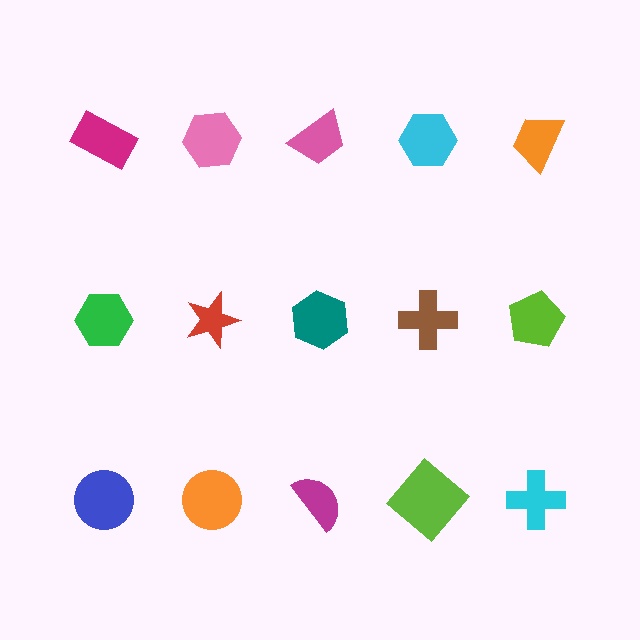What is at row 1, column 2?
A pink hexagon.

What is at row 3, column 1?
A blue circle.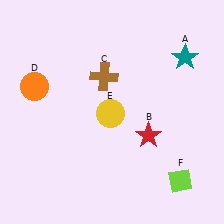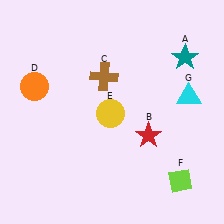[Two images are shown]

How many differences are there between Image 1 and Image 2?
There is 1 difference between the two images.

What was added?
A cyan triangle (G) was added in Image 2.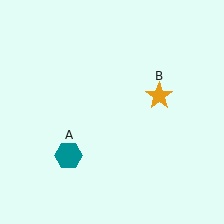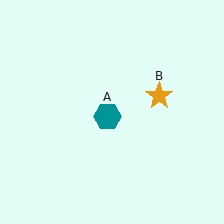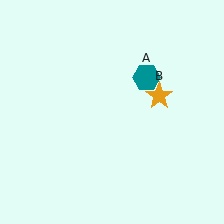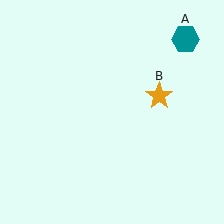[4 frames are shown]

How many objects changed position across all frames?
1 object changed position: teal hexagon (object A).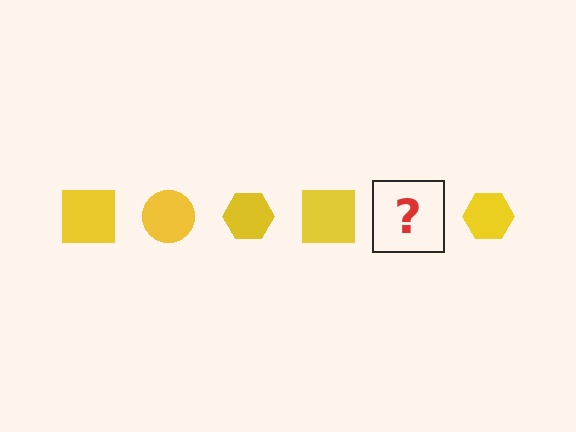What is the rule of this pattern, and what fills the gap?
The rule is that the pattern cycles through square, circle, hexagon shapes in yellow. The gap should be filled with a yellow circle.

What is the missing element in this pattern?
The missing element is a yellow circle.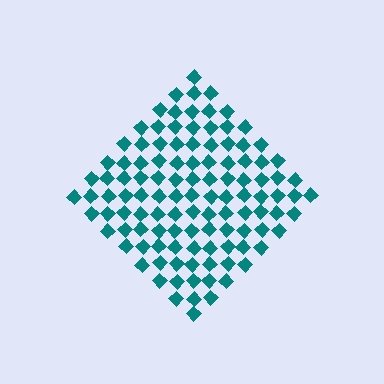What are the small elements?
The small elements are diamonds.